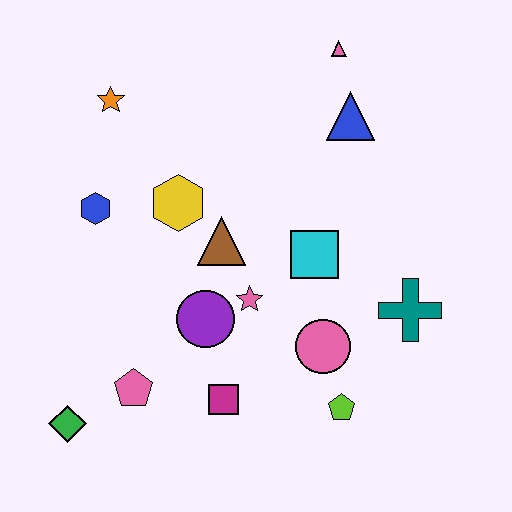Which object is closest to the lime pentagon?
The pink circle is closest to the lime pentagon.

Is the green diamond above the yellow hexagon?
No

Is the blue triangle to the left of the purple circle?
No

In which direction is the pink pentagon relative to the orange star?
The pink pentagon is below the orange star.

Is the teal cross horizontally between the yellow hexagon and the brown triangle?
No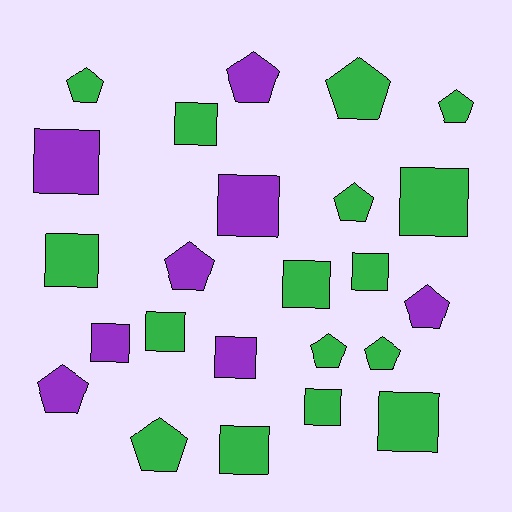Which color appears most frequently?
Green, with 16 objects.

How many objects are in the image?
There are 24 objects.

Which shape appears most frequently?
Square, with 13 objects.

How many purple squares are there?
There are 4 purple squares.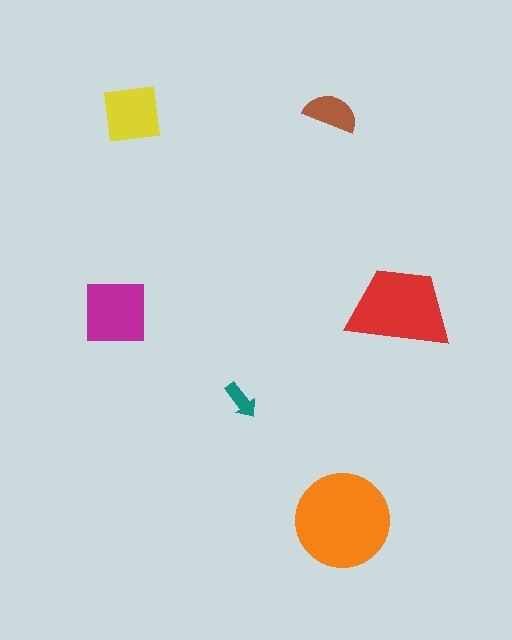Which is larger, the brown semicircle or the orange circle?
The orange circle.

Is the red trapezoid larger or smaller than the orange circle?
Smaller.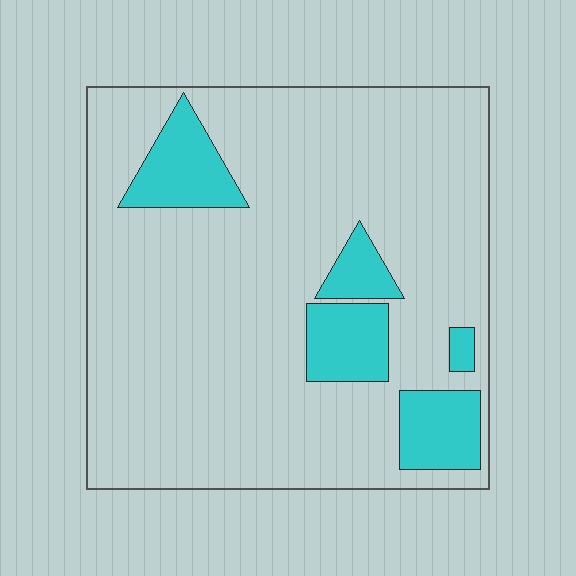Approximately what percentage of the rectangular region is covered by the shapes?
Approximately 15%.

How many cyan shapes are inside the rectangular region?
5.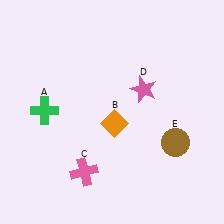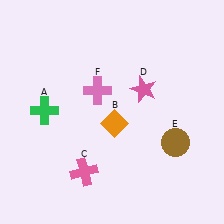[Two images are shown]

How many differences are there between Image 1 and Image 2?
There is 1 difference between the two images.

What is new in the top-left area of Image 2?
A pink cross (F) was added in the top-left area of Image 2.